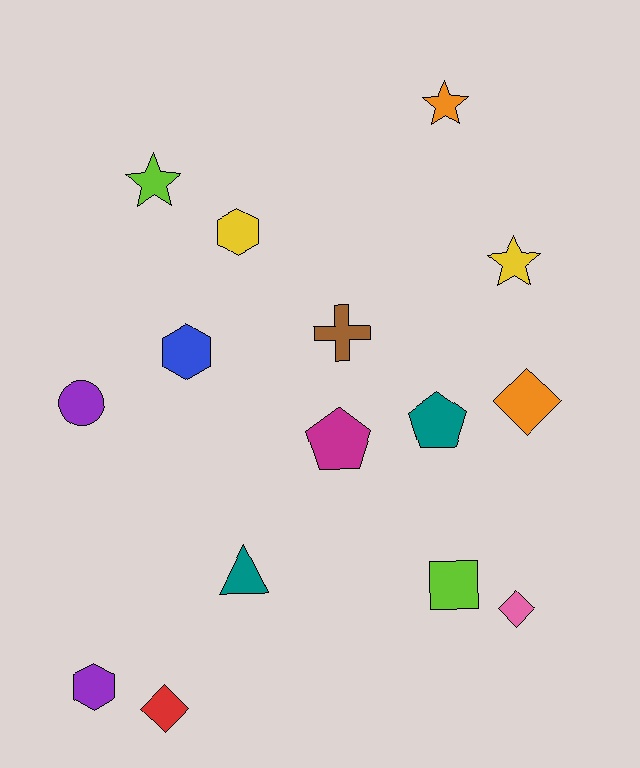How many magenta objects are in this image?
There is 1 magenta object.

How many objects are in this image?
There are 15 objects.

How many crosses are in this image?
There is 1 cross.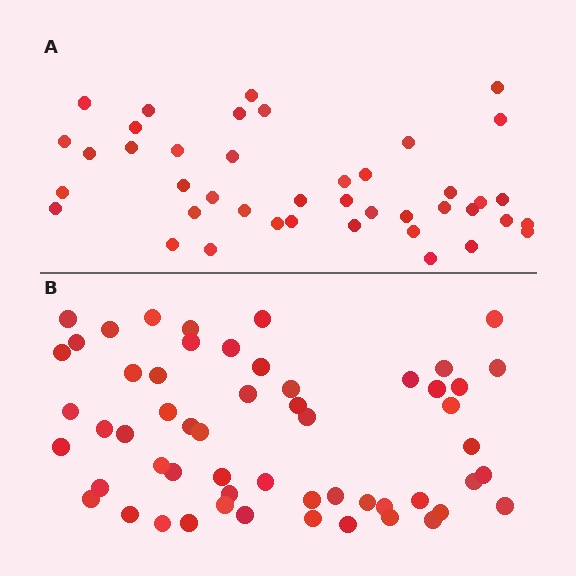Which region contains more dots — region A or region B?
Region B (the bottom region) has more dots.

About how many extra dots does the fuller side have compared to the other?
Region B has approximately 15 more dots than region A.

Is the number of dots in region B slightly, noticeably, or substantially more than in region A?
Region B has noticeably more, but not dramatically so. The ratio is roughly 1.3 to 1.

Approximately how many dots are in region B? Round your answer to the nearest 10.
About 60 dots. (The exact count is 56, which rounds to 60.)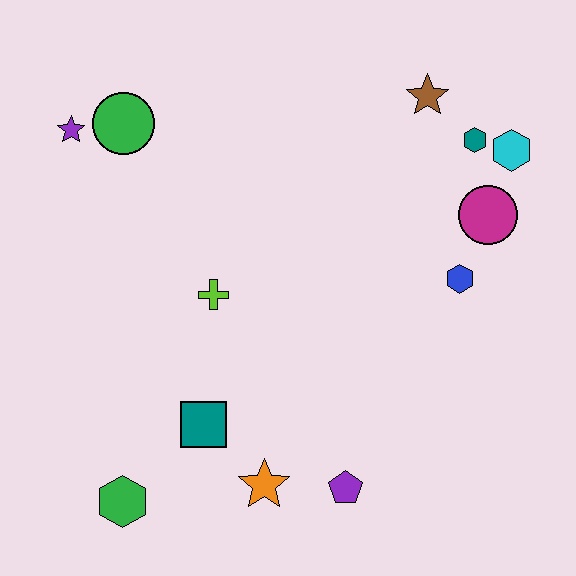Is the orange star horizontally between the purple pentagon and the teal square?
Yes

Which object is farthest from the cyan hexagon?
The green hexagon is farthest from the cyan hexagon.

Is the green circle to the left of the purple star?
No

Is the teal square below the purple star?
Yes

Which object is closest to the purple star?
The green circle is closest to the purple star.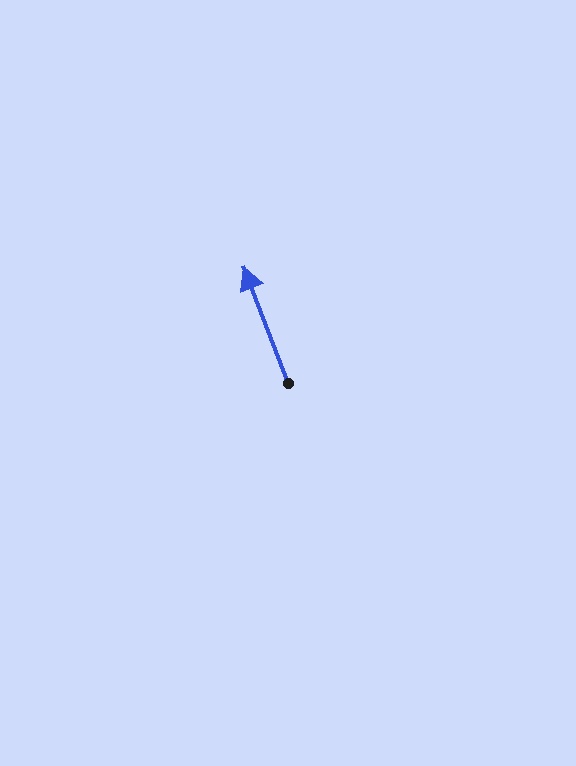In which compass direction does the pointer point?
North.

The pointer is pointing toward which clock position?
Roughly 11 o'clock.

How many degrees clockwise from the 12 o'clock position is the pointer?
Approximately 339 degrees.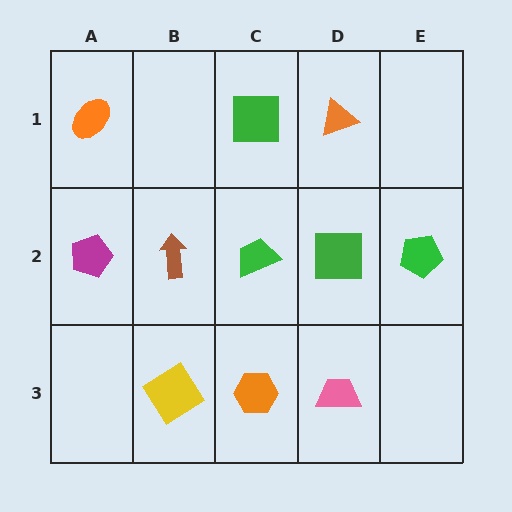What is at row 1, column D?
An orange triangle.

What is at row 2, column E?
A green pentagon.